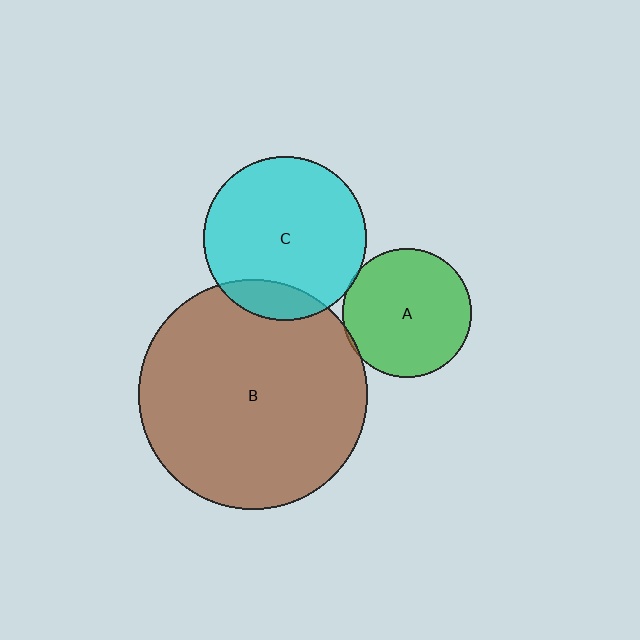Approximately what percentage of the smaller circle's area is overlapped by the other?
Approximately 5%.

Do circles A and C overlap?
Yes.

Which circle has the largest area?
Circle B (brown).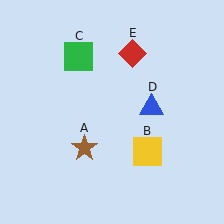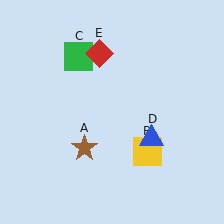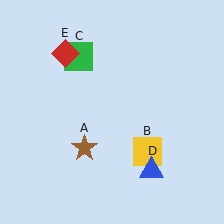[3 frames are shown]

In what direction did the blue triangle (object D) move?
The blue triangle (object D) moved down.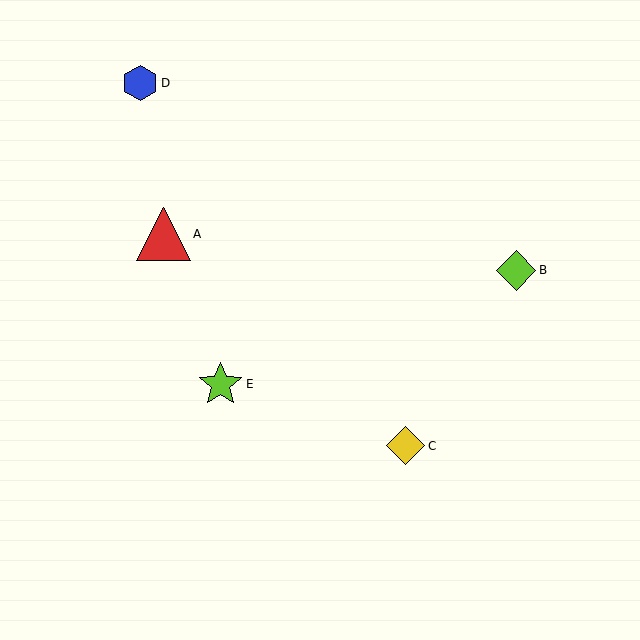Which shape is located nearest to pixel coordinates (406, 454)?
The yellow diamond (labeled C) at (406, 446) is nearest to that location.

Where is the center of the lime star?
The center of the lime star is at (221, 384).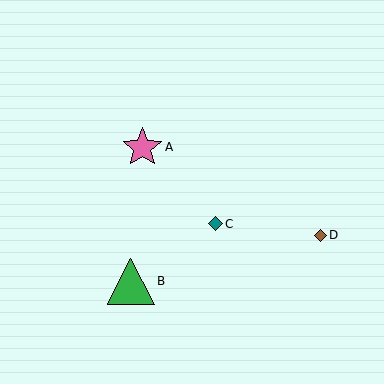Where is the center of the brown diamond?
The center of the brown diamond is at (320, 235).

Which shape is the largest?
The green triangle (labeled B) is the largest.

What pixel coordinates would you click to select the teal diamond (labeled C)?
Click at (216, 224) to select the teal diamond C.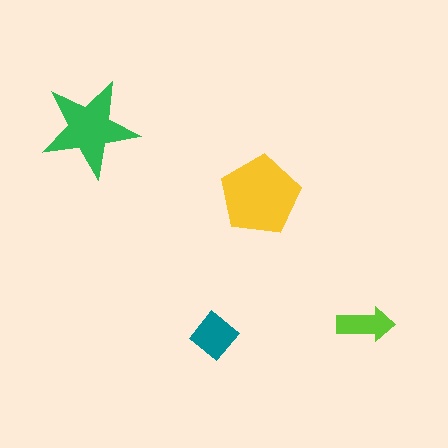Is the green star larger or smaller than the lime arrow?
Larger.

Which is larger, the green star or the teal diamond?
The green star.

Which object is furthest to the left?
The green star is leftmost.